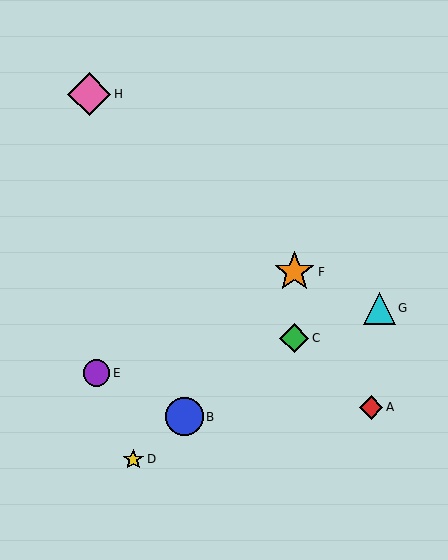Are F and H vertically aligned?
No, F is at x≈294 and H is at x≈89.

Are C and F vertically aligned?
Yes, both are at x≈294.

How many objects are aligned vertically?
2 objects (C, F) are aligned vertically.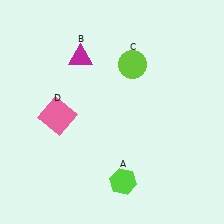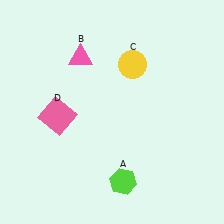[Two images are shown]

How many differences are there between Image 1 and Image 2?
There are 2 differences between the two images.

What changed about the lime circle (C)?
In Image 1, C is lime. In Image 2, it changed to yellow.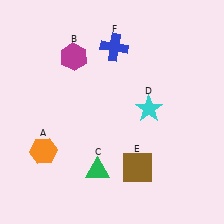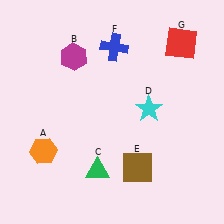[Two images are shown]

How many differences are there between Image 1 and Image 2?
There is 1 difference between the two images.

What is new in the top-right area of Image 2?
A red square (G) was added in the top-right area of Image 2.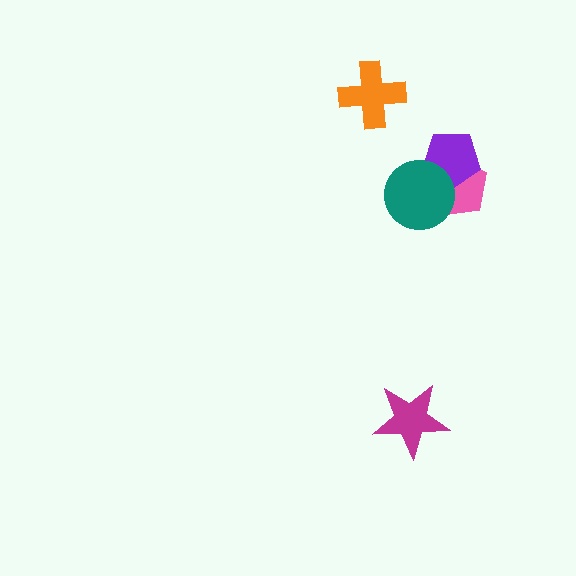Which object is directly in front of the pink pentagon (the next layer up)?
The purple pentagon is directly in front of the pink pentagon.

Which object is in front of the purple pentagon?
The teal circle is in front of the purple pentagon.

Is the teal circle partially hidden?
No, no other shape covers it.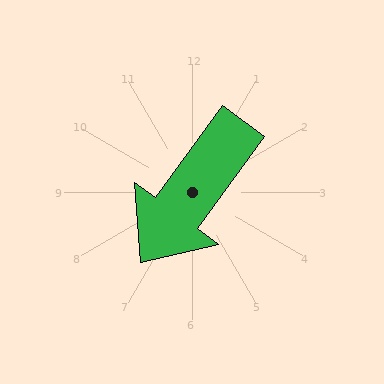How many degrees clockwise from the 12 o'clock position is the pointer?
Approximately 216 degrees.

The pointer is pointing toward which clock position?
Roughly 7 o'clock.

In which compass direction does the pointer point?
Southwest.